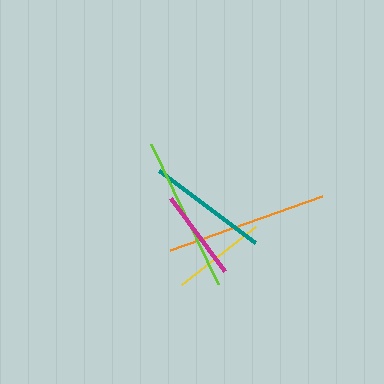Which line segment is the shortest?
The magenta line is the shortest at approximately 91 pixels.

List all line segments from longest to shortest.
From longest to shortest: orange, lime, teal, yellow, magenta.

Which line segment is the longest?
The orange line is the longest at approximately 162 pixels.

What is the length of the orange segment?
The orange segment is approximately 162 pixels long.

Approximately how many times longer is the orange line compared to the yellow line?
The orange line is approximately 1.7 times the length of the yellow line.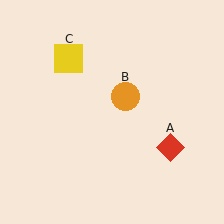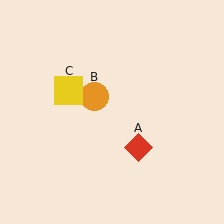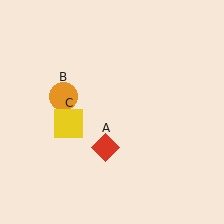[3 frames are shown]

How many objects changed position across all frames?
3 objects changed position: red diamond (object A), orange circle (object B), yellow square (object C).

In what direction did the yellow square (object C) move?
The yellow square (object C) moved down.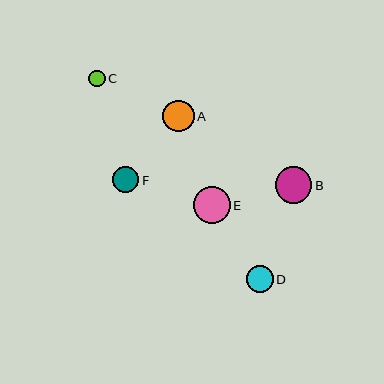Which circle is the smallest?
Circle C is the smallest with a size of approximately 16 pixels.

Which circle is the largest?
Circle E is the largest with a size of approximately 37 pixels.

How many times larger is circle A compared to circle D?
Circle A is approximately 1.2 times the size of circle D.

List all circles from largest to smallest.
From largest to smallest: E, B, A, D, F, C.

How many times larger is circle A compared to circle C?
Circle A is approximately 1.9 times the size of circle C.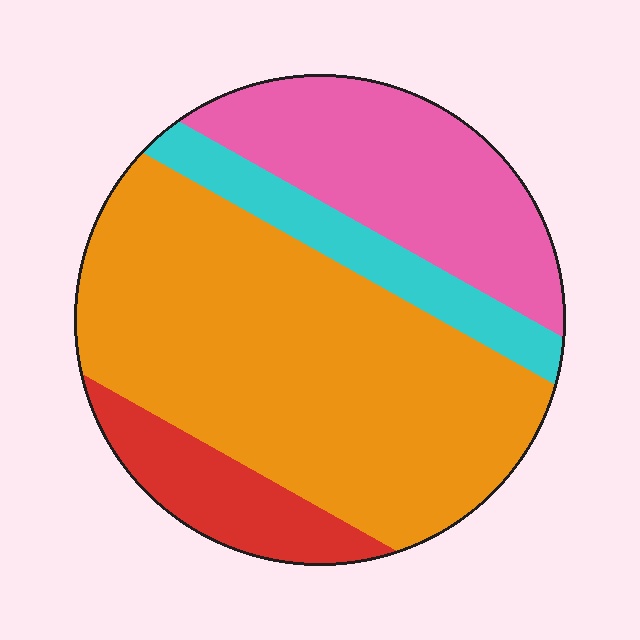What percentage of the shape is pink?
Pink takes up between a sixth and a third of the shape.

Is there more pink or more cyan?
Pink.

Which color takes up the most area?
Orange, at roughly 55%.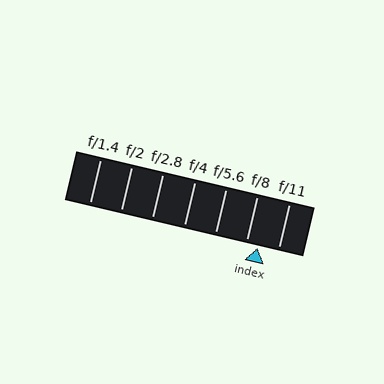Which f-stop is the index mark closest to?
The index mark is closest to f/8.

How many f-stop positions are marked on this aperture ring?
There are 7 f-stop positions marked.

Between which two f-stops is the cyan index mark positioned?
The index mark is between f/8 and f/11.